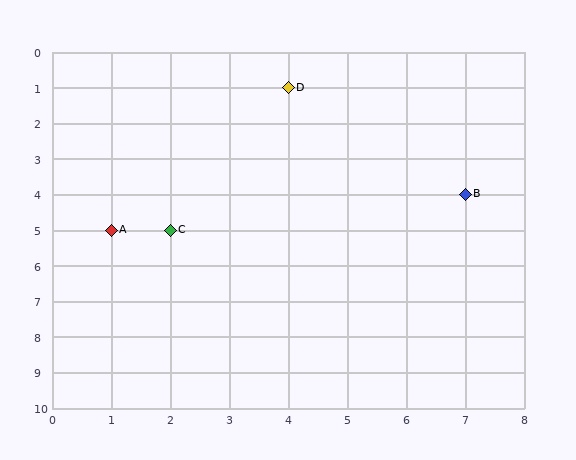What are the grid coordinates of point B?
Point B is at grid coordinates (7, 4).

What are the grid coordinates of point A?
Point A is at grid coordinates (1, 5).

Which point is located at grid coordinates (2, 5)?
Point C is at (2, 5).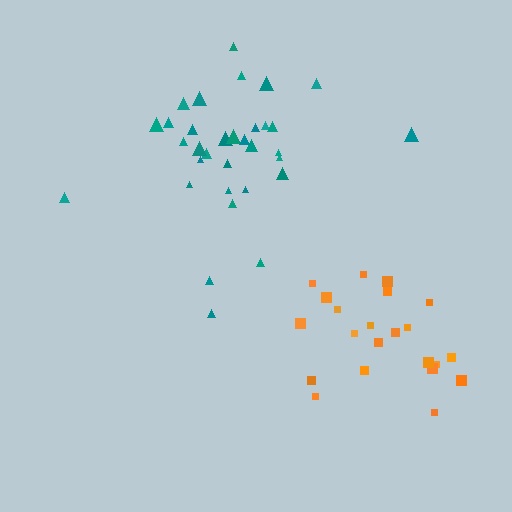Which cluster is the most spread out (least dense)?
Orange.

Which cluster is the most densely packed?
Teal.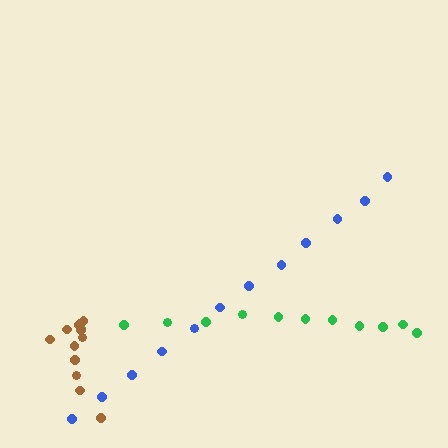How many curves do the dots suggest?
There are 3 distinct paths.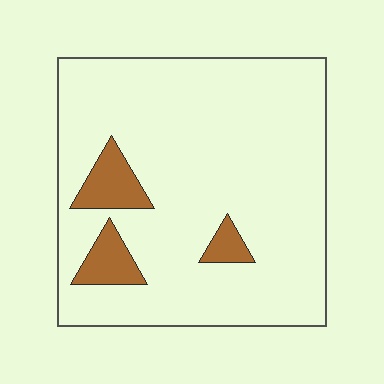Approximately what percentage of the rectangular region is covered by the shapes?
Approximately 10%.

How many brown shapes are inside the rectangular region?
3.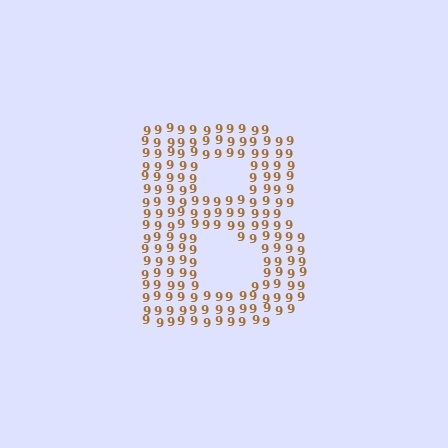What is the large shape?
The large shape is the letter B.